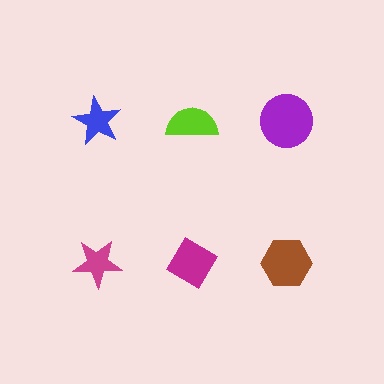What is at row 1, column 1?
A blue star.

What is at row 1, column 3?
A purple circle.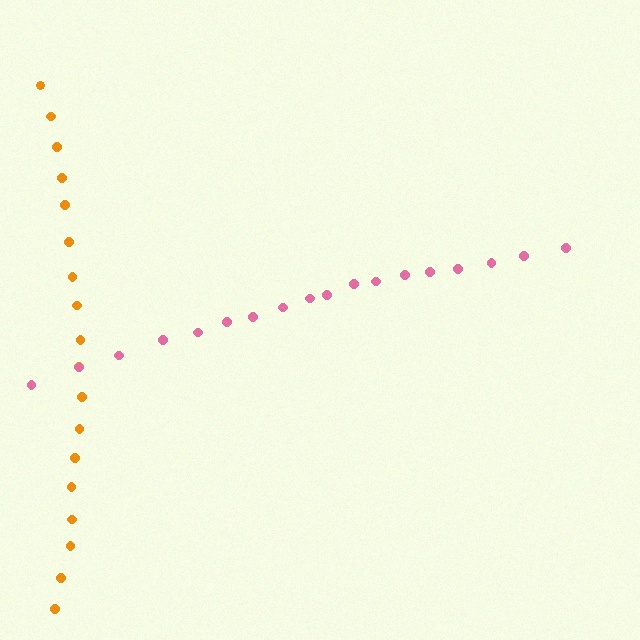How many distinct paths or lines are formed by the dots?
There are 2 distinct paths.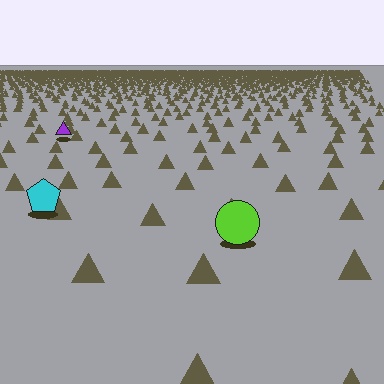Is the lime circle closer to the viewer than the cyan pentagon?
Yes. The lime circle is closer — you can tell from the texture gradient: the ground texture is coarser near it.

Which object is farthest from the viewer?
The purple triangle is farthest from the viewer. It appears smaller and the ground texture around it is denser.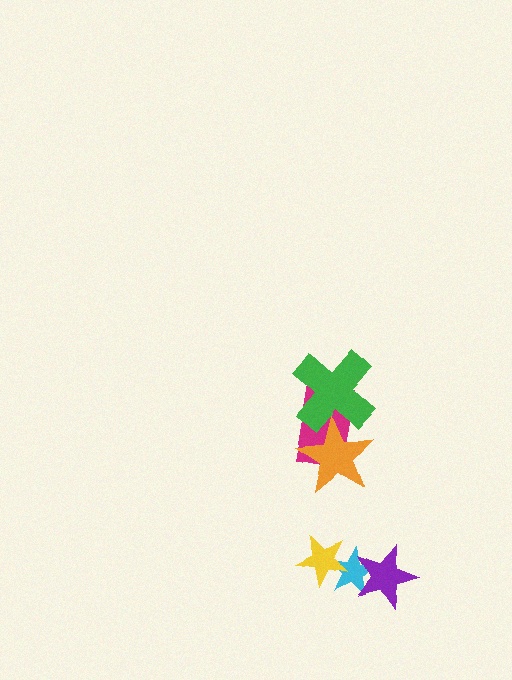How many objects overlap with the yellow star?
1 object overlaps with the yellow star.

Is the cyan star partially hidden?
Yes, it is partially covered by another shape.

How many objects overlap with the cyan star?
2 objects overlap with the cyan star.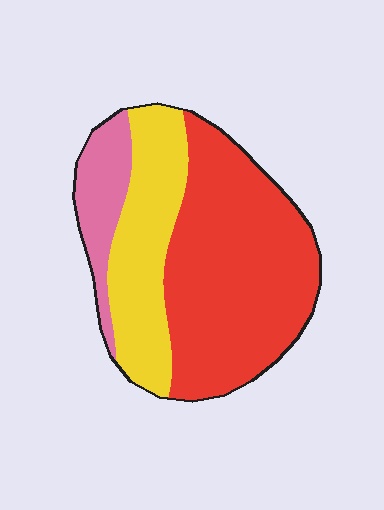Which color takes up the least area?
Pink, at roughly 15%.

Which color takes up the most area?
Red, at roughly 55%.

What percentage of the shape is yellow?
Yellow takes up between a quarter and a half of the shape.